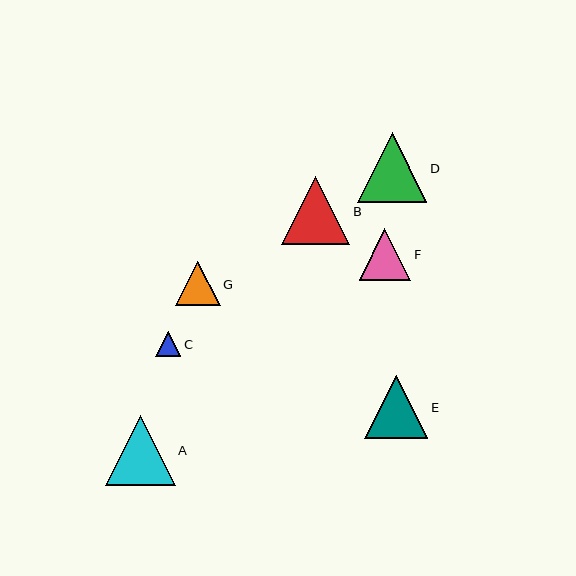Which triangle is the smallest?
Triangle C is the smallest with a size of approximately 25 pixels.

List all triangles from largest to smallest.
From largest to smallest: D, A, B, E, F, G, C.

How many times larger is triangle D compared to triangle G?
Triangle D is approximately 1.6 times the size of triangle G.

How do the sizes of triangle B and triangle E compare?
Triangle B and triangle E are approximately the same size.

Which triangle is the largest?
Triangle D is the largest with a size of approximately 70 pixels.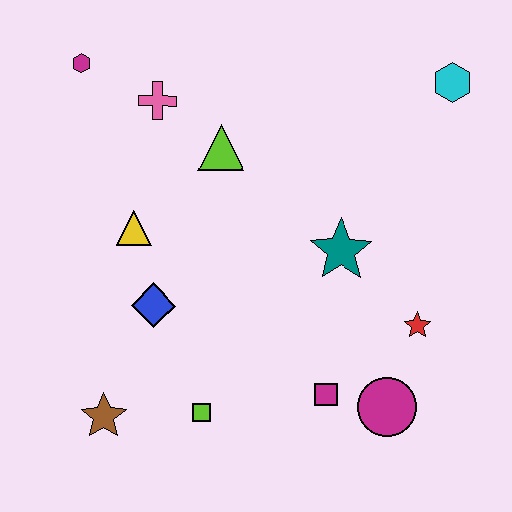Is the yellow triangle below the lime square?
No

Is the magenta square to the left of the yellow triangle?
No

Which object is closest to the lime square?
The brown star is closest to the lime square.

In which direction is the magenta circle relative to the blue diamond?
The magenta circle is to the right of the blue diamond.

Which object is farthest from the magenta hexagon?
The magenta circle is farthest from the magenta hexagon.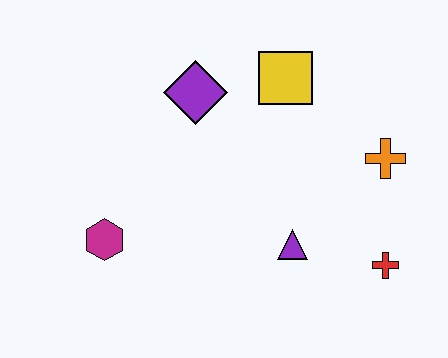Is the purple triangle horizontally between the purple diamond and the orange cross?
Yes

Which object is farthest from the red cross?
The magenta hexagon is farthest from the red cross.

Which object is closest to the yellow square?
The purple diamond is closest to the yellow square.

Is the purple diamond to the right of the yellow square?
No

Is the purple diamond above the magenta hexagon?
Yes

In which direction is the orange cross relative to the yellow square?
The orange cross is to the right of the yellow square.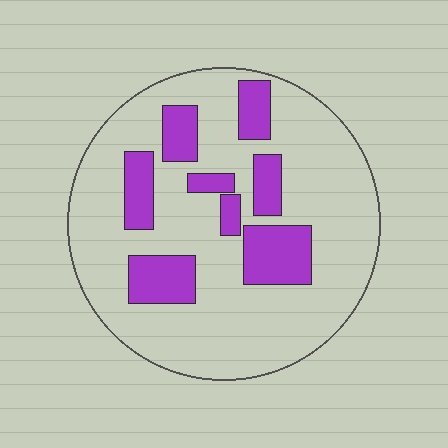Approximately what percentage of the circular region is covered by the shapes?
Approximately 25%.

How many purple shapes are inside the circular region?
8.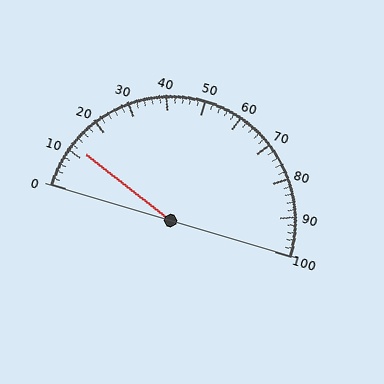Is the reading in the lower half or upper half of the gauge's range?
The reading is in the lower half of the range (0 to 100).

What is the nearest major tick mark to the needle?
The nearest major tick mark is 10.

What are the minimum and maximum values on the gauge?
The gauge ranges from 0 to 100.